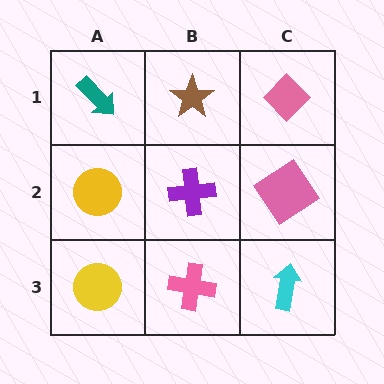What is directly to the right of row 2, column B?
A pink diamond.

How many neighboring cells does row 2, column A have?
3.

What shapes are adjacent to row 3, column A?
A yellow circle (row 2, column A), a pink cross (row 3, column B).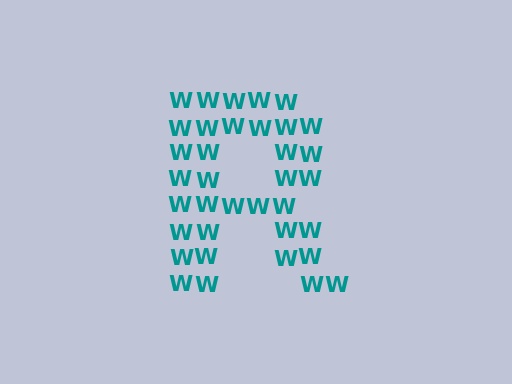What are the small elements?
The small elements are letter W's.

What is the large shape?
The large shape is the letter R.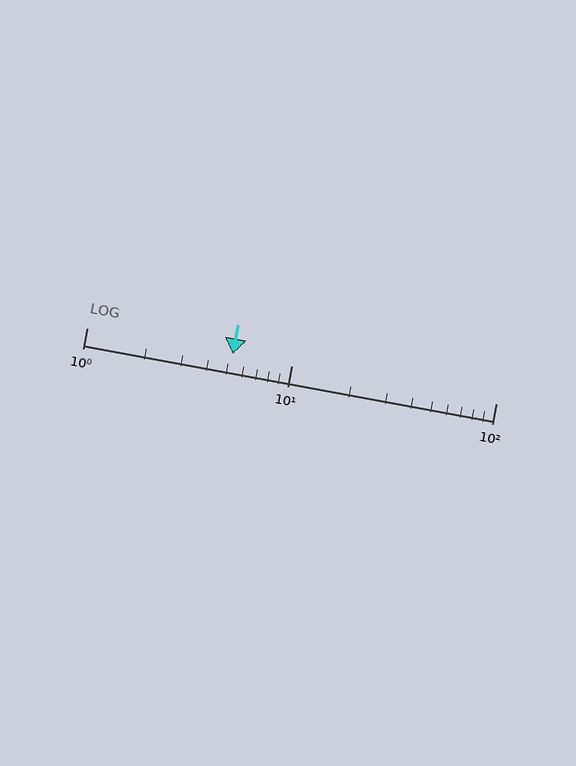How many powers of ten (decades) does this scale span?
The scale spans 2 decades, from 1 to 100.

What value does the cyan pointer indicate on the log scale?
The pointer indicates approximately 5.2.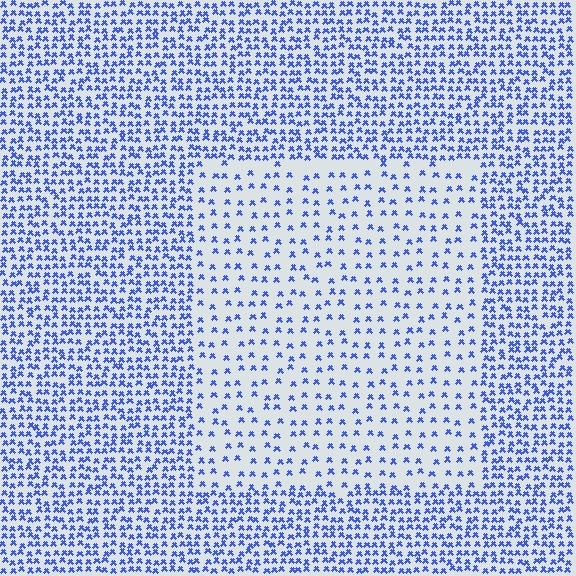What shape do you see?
I see a rectangle.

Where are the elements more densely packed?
The elements are more densely packed outside the rectangle boundary.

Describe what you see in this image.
The image contains small blue elements arranged at two different densities. A rectangle-shaped region is visible where the elements are less densely packed than the surrounding area.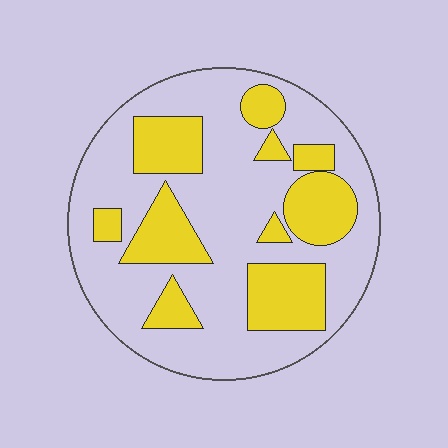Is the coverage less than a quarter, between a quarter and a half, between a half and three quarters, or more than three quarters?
Between a quarter and a half.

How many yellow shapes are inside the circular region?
10.